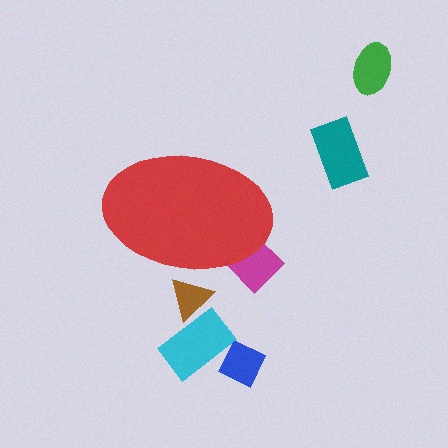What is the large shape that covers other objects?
A red ellipse.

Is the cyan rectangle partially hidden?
No, the cyan rectangle is fully visible.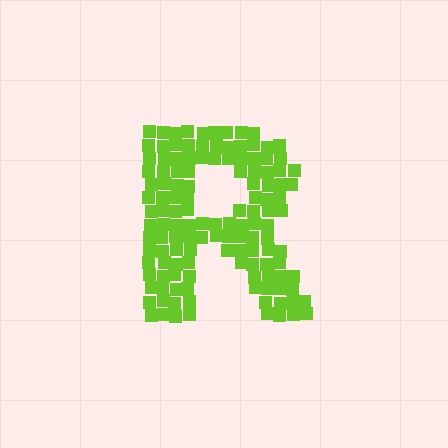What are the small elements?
The small elements are squares.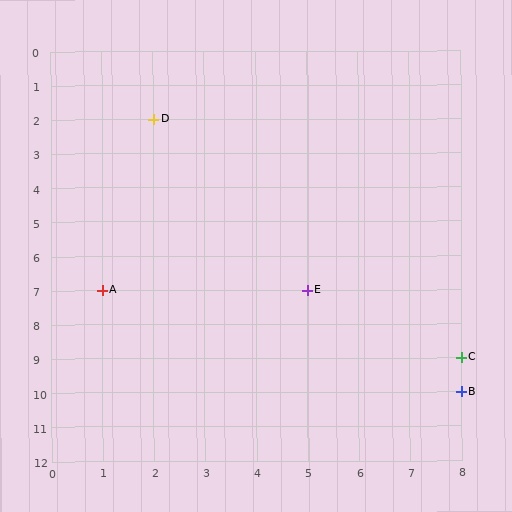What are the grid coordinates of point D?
Point D is at grid coordinates (2, 2).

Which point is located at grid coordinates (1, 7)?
Point A is at (1, 7).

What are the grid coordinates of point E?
Point E is at grid coordinates (5, 7).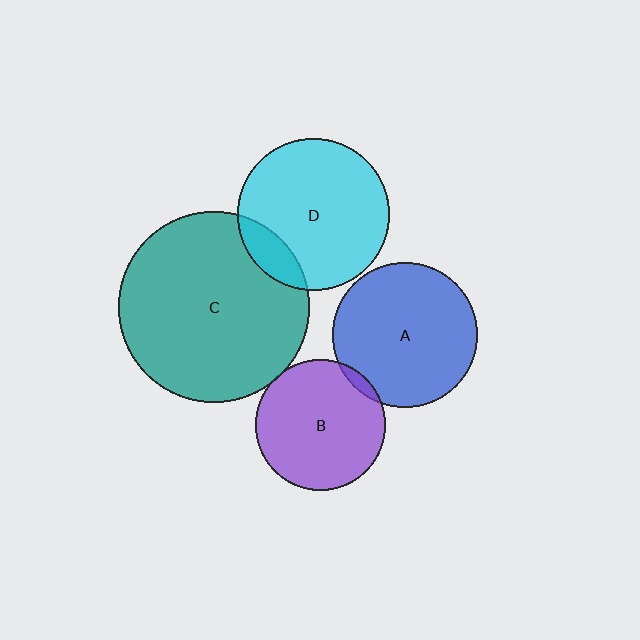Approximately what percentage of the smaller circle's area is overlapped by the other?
Approximately 15%.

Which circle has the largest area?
Circle C (teal).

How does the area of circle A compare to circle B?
Approximately 1.2 times.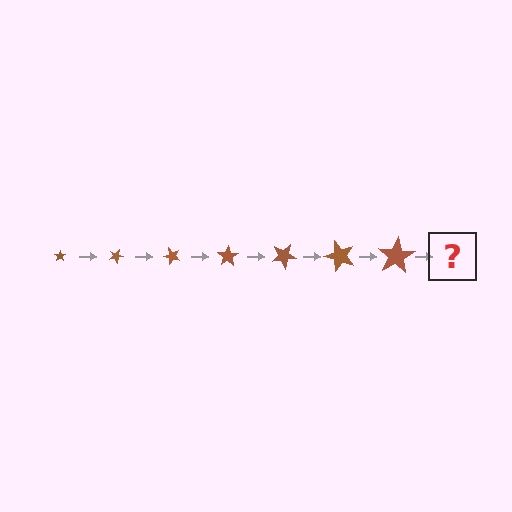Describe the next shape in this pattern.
It should be a star, larger than the previous one and rotated 175 degrees from the start.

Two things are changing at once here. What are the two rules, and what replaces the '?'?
The two rules are that the star grows larger each step and it rotates 25 degrees each step. The '?' should be a star, larger than the previous one and rotated 175 degrees from the start.